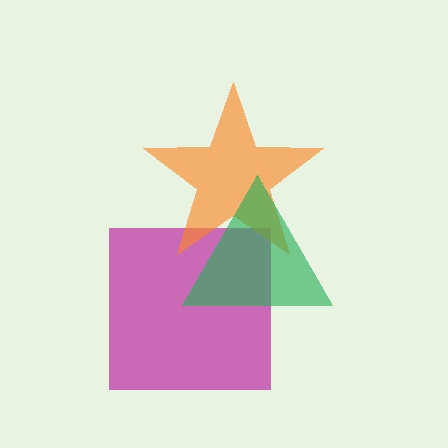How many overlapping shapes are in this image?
There are 3 overlapping shapes in the image.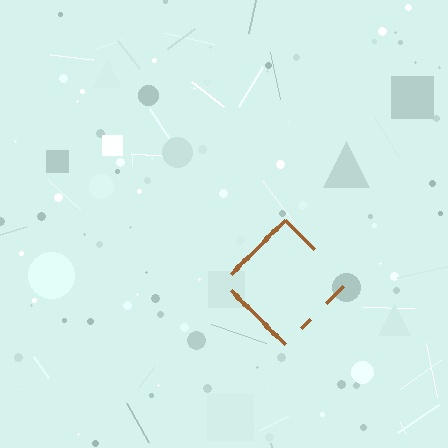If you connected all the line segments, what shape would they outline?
They would outline a diamond.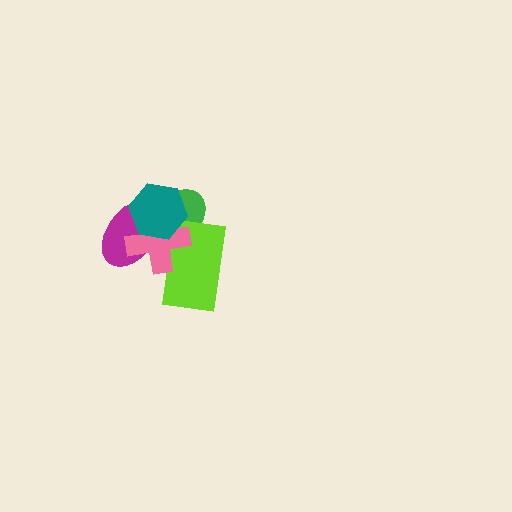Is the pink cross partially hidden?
Yes, it is partially covered by another shape.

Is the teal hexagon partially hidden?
No, no other shape covers it.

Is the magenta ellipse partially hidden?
Yes, it is partially covered by another shape.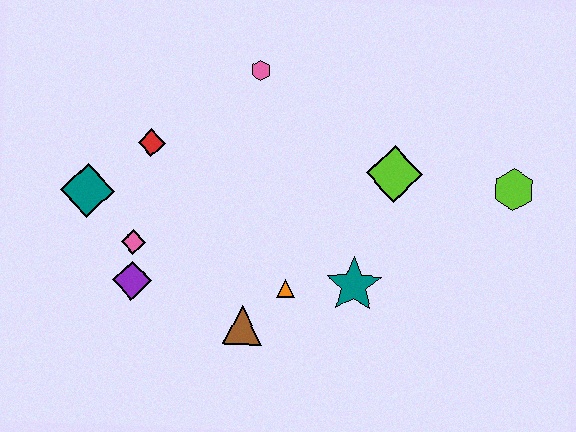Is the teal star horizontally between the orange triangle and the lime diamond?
Yes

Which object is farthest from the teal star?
The teal diamond is farthest from the teal star.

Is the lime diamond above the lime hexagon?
Yes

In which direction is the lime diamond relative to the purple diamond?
The lime diamond is to the right of the purple diamond.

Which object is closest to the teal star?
The orange triangle is closest to the teal star.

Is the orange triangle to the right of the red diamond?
Yes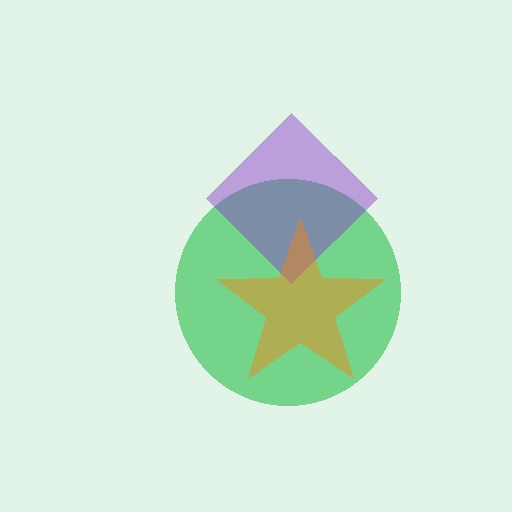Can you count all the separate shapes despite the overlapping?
Yes, there are 3 separate shapes.